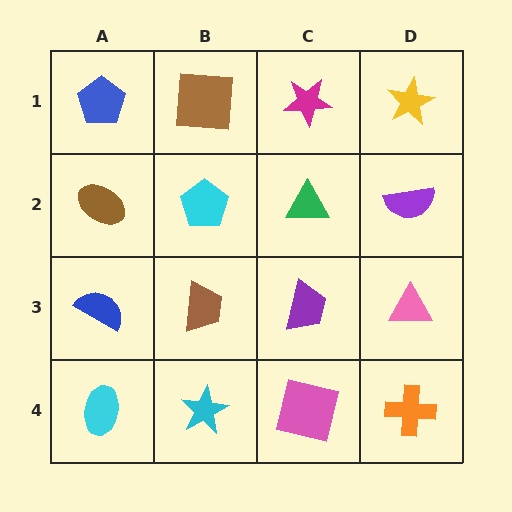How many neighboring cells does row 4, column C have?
3.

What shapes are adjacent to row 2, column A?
A blue pentagon (row 1, column A), a blue semicircle (row 3, column A), a cyan pentagon (row 2, column B).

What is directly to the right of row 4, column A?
A cyan star.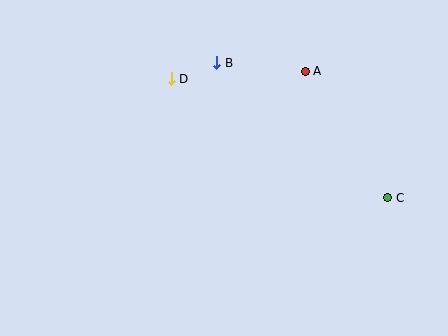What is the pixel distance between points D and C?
The distance between D and C is 247 pixels.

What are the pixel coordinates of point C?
Point C is at (388, 198).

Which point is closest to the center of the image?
Point D at (171, 79) is closest to the center.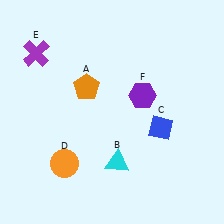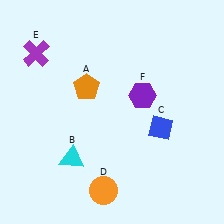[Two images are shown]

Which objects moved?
The objects that moved are: the cyan triangle (B), the orange circle (D).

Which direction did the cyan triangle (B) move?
The cyan triangle (B) moved left.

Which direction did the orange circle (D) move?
The orange circle (D) moved right.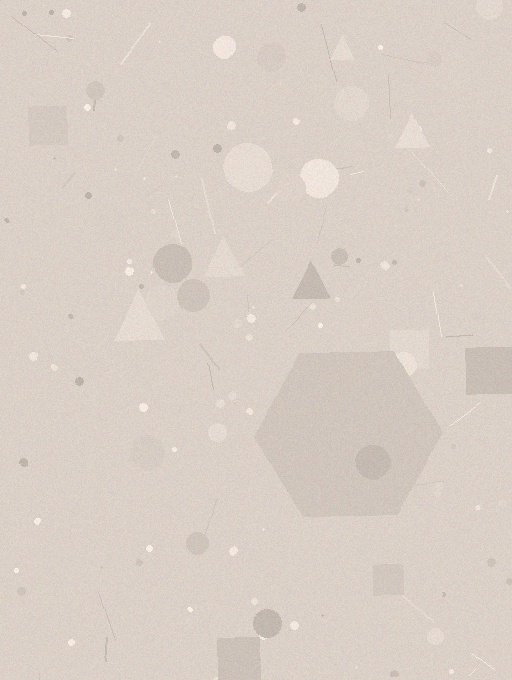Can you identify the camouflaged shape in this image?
The camouflaged shape is a hexagon.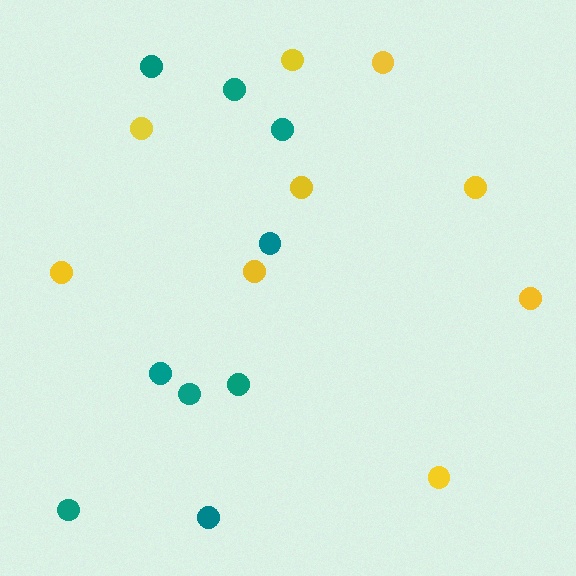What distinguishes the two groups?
There are 2 groups: one group of yellow circles (9) and one group of teal circles (9).